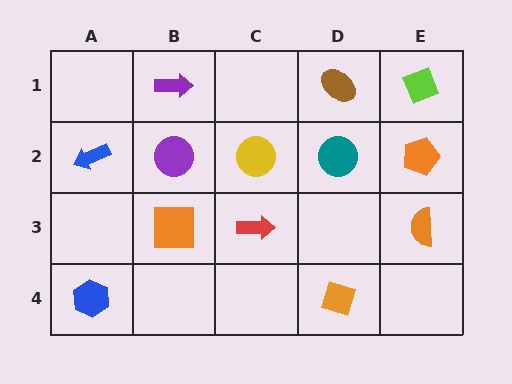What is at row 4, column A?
A blue hexagon.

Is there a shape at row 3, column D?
No, that cell is empty.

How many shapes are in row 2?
5 shapes.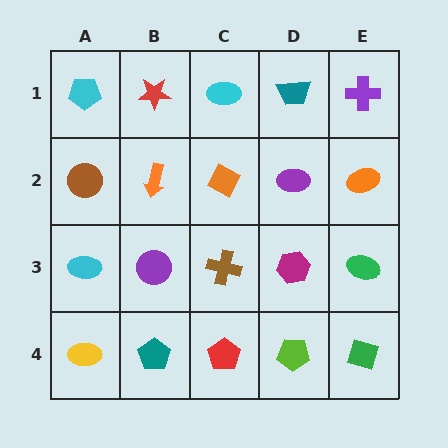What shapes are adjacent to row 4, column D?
A magenta hexagon (row 3, column D), a red pentagon (row 4, column C), a green diamond (row 4, column E).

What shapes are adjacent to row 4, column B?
A purple circle (row 3, column B), a yellow ellipse (row 4, column A), a red pentagon (row 4, column C).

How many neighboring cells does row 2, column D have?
4.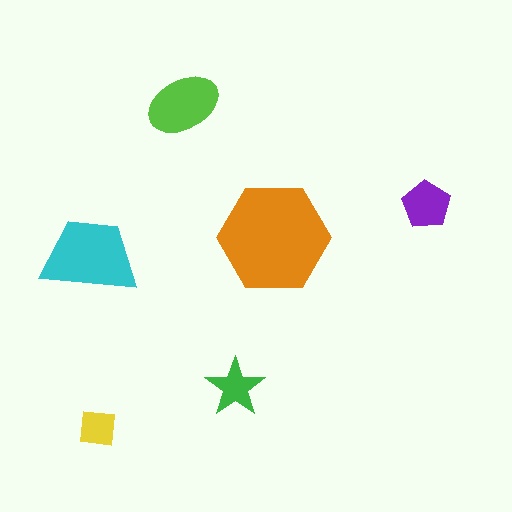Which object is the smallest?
The yellow square.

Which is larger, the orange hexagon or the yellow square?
The orange hexagon.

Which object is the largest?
The orange hexagon.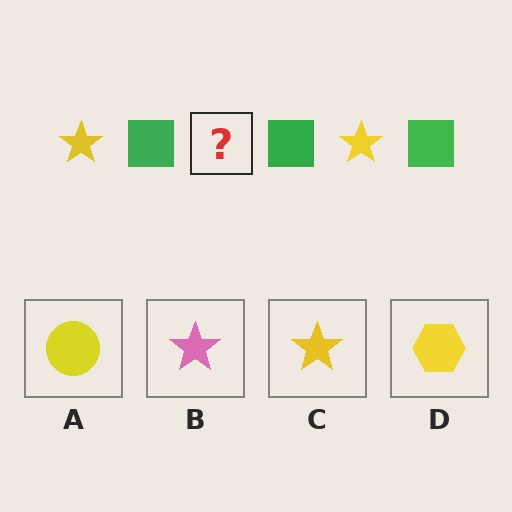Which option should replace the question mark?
Option C.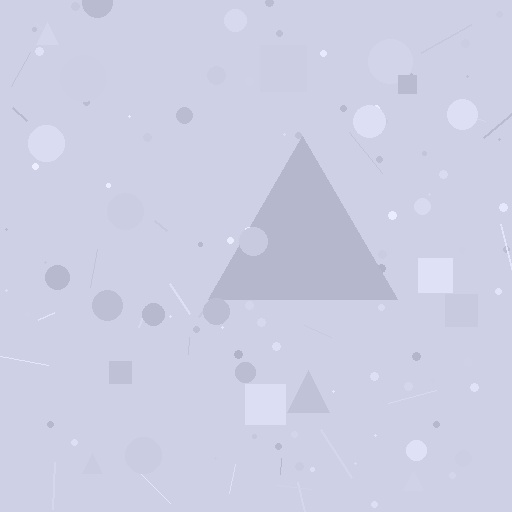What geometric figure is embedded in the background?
A triangle is embedded in the background.